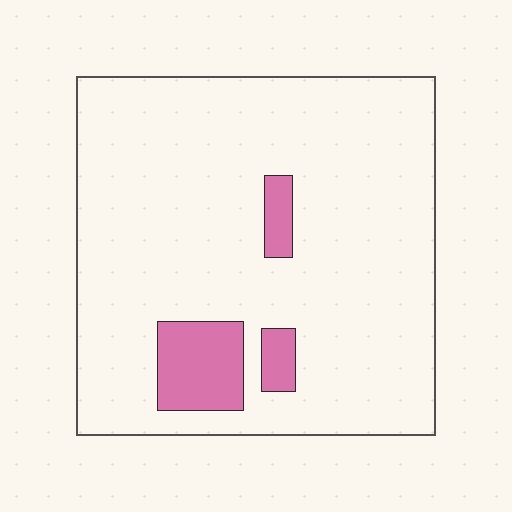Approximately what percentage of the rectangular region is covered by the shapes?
Approximately 10%.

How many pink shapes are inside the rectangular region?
3.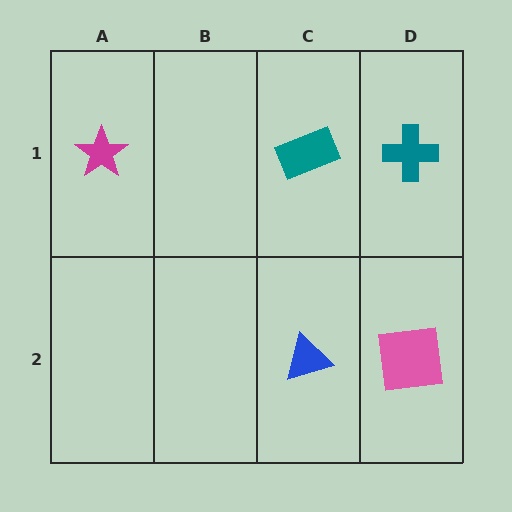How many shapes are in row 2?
2 shapes.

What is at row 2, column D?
A pink square.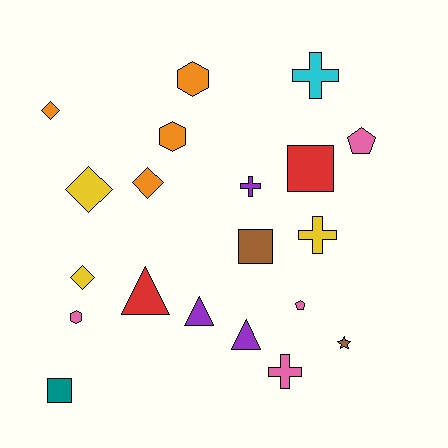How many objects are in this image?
There are 20 objects.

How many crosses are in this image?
There are 4 crosses.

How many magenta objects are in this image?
There are no magenta objects.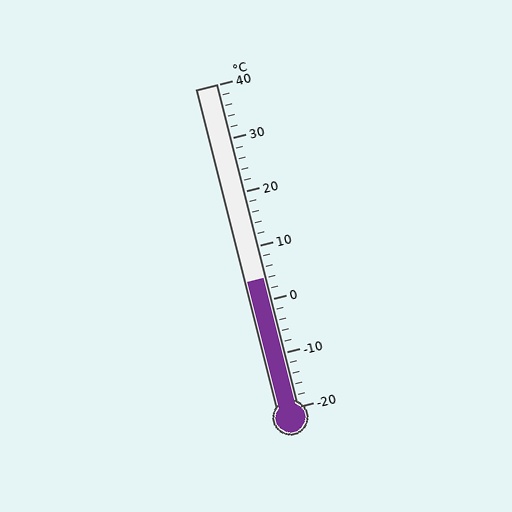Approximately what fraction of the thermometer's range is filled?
The thermometer is filled to approximately 40% of its range.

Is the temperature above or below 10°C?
The temperature is below 10°C.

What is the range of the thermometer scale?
The thermometer scale ranges from -20°C to 40°C.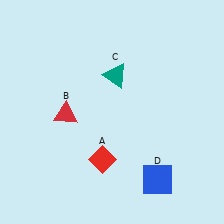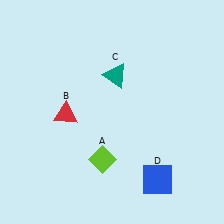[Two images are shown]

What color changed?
The diamond (A) changed from red in Image 1 to lime in Image 2.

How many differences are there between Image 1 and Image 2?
There is 1 difference between the two images.